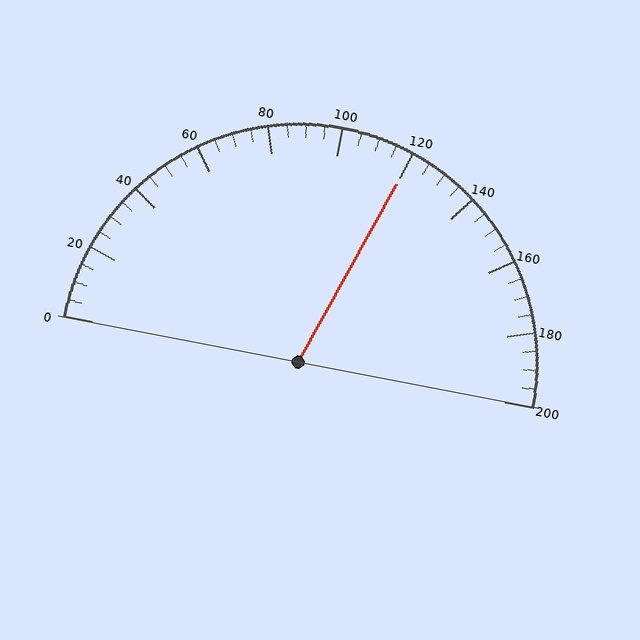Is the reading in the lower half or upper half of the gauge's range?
The reading is in the upper half of the range (0 to 200).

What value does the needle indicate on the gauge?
The needle indicates approximately 120.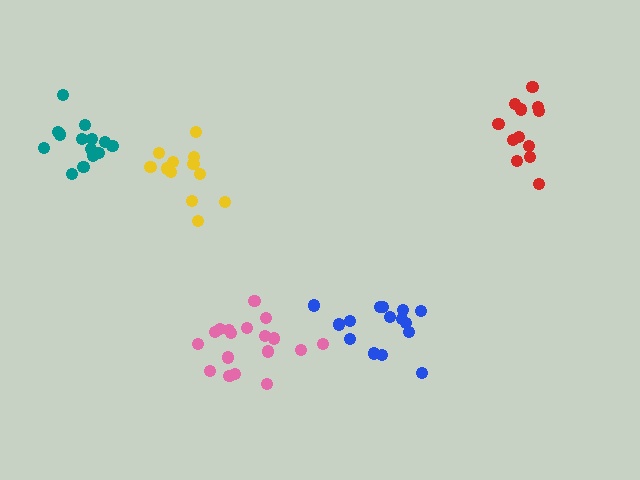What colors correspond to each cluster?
The clusters are colored: red, blue, pink, yellow, teal.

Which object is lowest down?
The pink cluster is bottommost.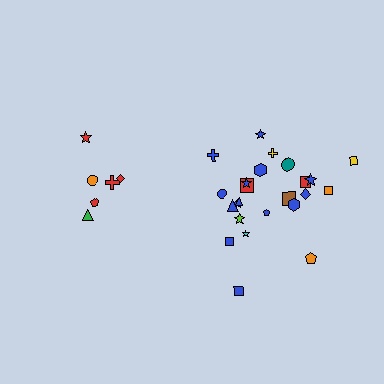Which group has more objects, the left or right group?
The right group.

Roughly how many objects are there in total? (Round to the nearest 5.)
Roughly 30 objects in total.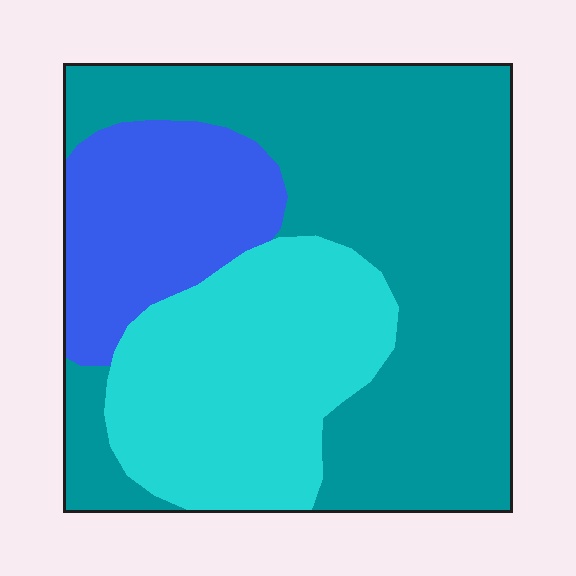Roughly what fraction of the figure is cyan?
Cyan covers around 30% of the figure.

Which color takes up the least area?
Blue, at roughly 20%.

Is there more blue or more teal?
Teal.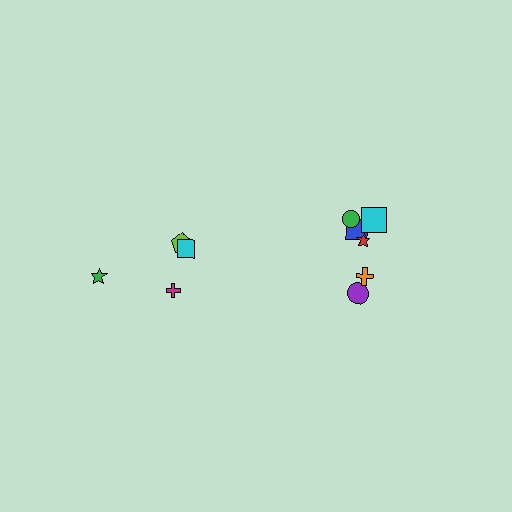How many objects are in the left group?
There are 4 objects.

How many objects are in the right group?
There are 6 objects.